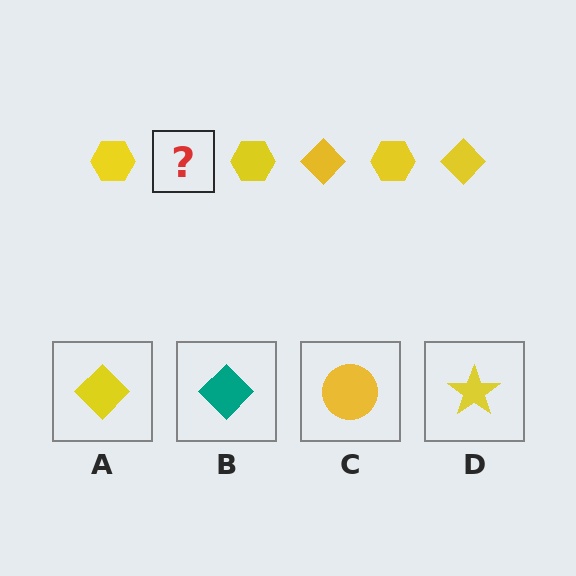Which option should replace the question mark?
Option A.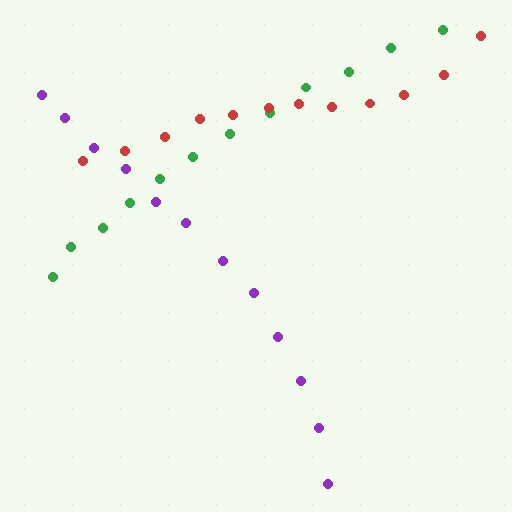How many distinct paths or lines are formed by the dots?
There are 3 distinct paths.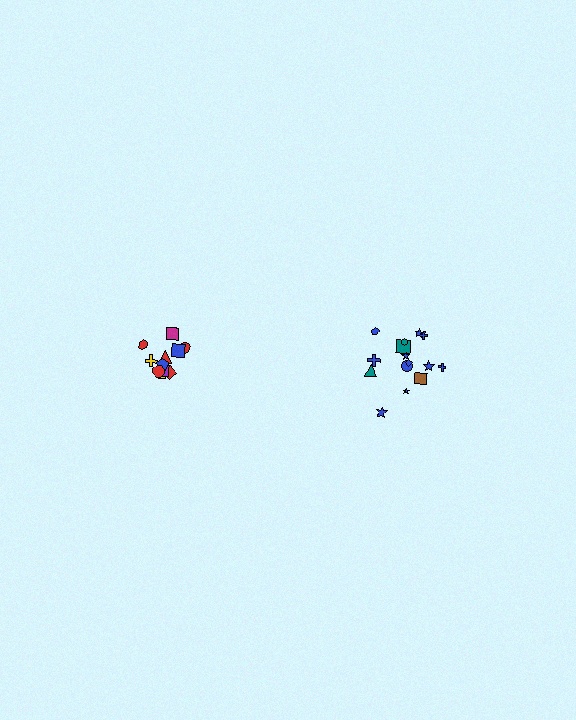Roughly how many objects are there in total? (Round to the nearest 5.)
Roughly 25 objects in total.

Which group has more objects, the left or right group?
The right group.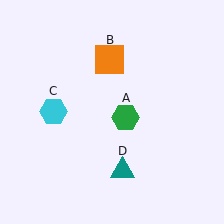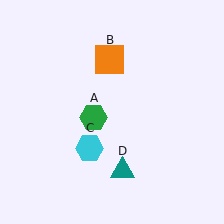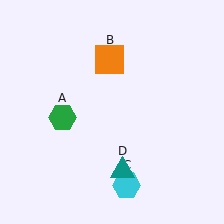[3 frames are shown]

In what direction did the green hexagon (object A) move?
The green hexagon (object A) moved left.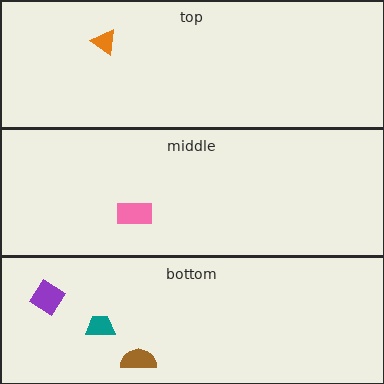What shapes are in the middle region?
The pink rectangle.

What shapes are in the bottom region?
The brown semicircle, the teal trapezoid, the purple diamond.